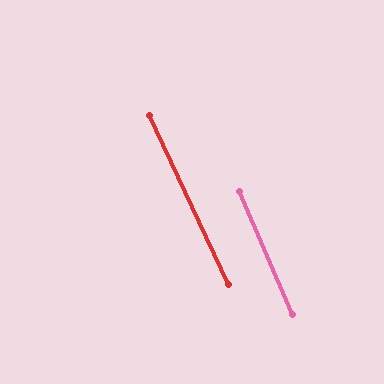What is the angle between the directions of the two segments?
Approximately 2 degrees.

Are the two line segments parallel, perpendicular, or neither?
Parallel — their directions differ by only 1.9°.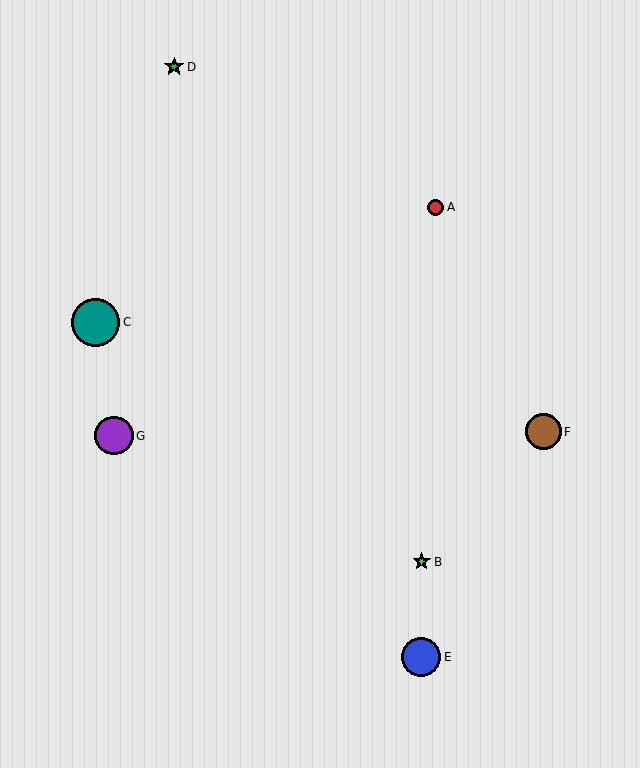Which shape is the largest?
The teal circle (labeled C) is the largest.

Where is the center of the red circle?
The center of the red circle is at (436, 207).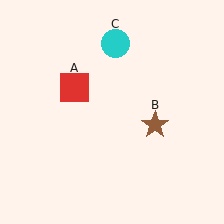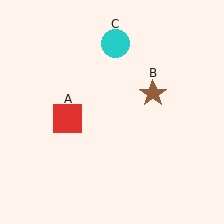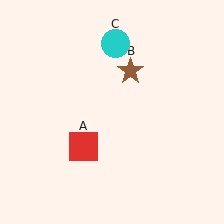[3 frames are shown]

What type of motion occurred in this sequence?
The red square (object A), brown star (object B) rotated counterclockwise around the center of the scene.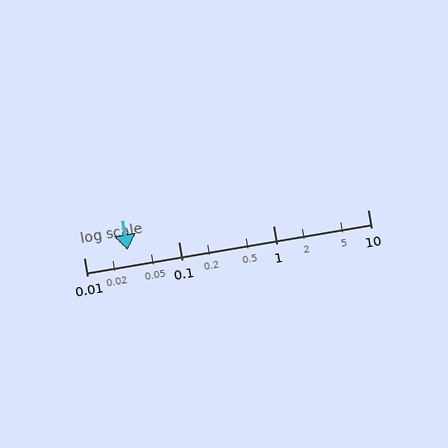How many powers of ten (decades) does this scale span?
The scale spans 3 decades, from 0.01 to 10.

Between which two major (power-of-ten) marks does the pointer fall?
The pointer is between 0.01 and 0.1.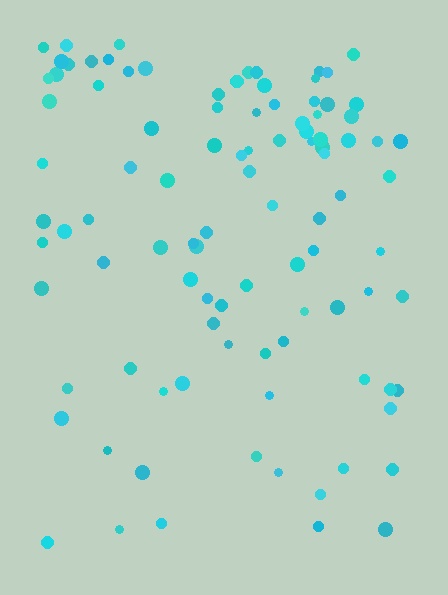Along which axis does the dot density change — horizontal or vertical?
Vertical.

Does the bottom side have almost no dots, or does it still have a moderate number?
Still a moderate number, just noticeably fewer than the top.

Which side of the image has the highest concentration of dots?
The top.